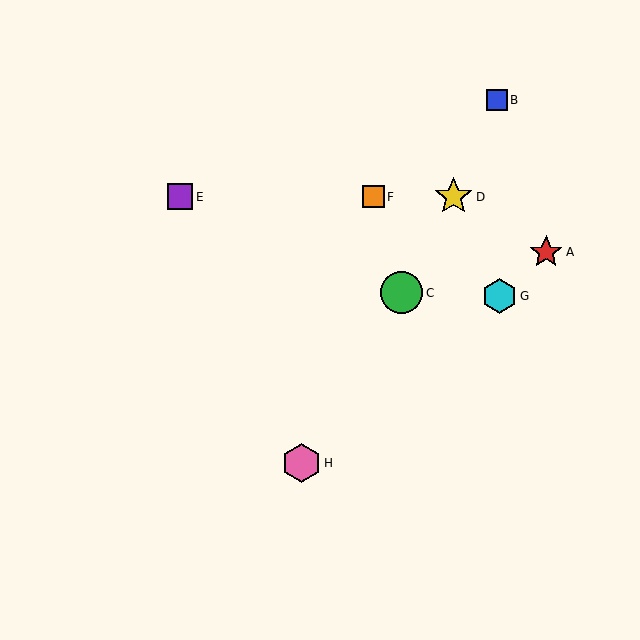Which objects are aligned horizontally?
Objects D, E, F are aligned horizontally.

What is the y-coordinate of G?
Object G is at y≈296.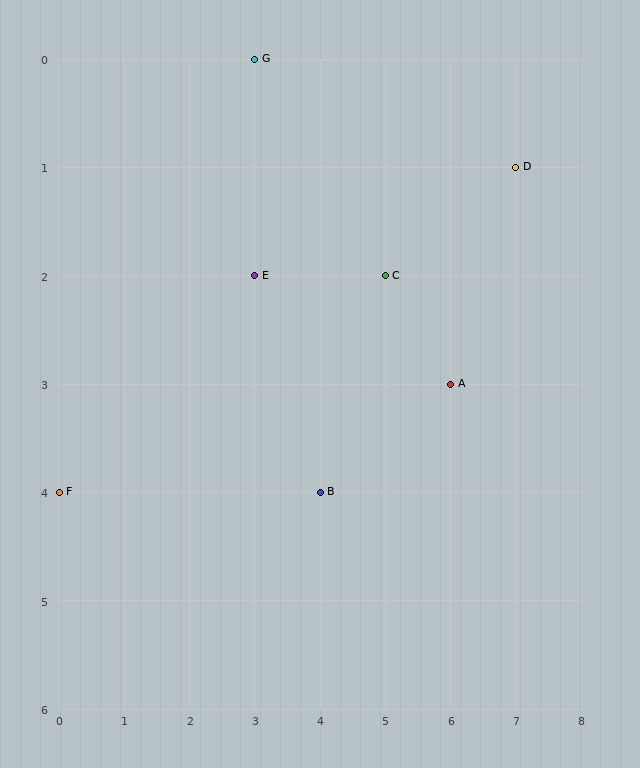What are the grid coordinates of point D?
Point D is at grid coordinates (7, 1).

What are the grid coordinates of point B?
Point B is at grid coordinates (4, 4).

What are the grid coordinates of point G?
Point G is at grid coordinates (3, 0).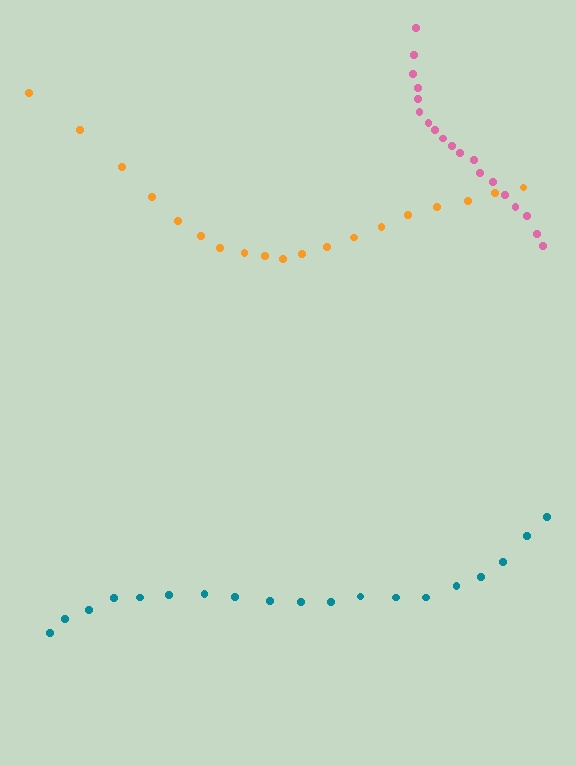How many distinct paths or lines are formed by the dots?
There are 3 distinct paths.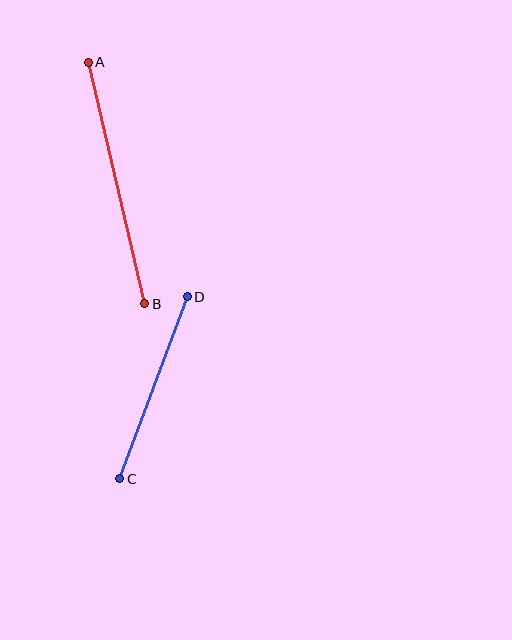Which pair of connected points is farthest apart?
Points A and B are farthest apart.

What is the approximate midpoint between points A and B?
The midpoint is at approximately (116, 183) pixels.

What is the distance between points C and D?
The distance is approximately 194 pixels.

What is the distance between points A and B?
The distance is approximately 248 pixels.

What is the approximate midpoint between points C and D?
The midpoint is at approximately (154, 388) pixels.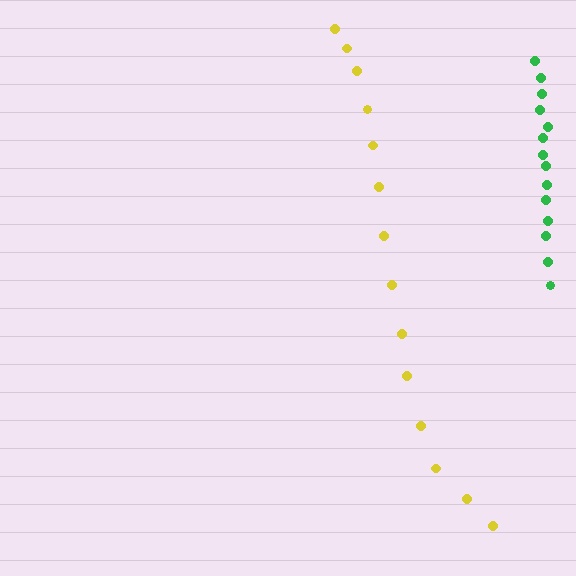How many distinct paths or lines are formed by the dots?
There are 2 distinct paths.